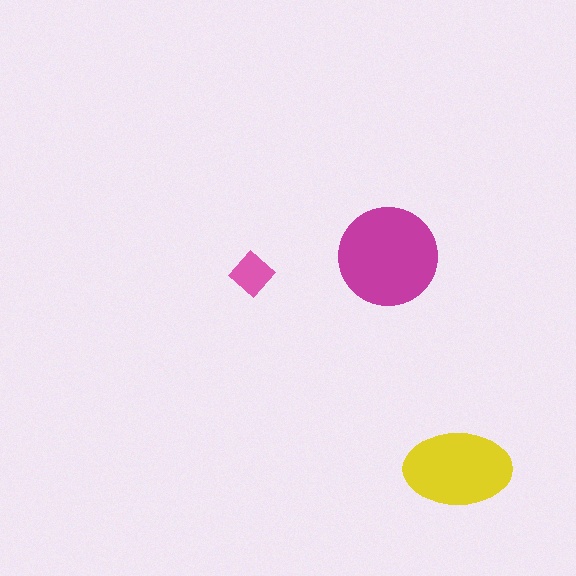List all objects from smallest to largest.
The pink diamond, the yellow ellipse, the magenta circle.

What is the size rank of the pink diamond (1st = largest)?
3rd.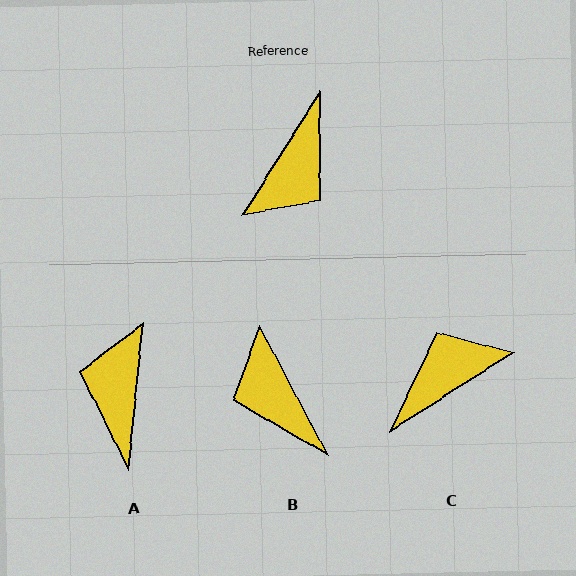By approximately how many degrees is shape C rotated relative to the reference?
Approximately 155 degrees counter-clockwise.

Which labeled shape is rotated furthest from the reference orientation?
C, about 155 degrees away.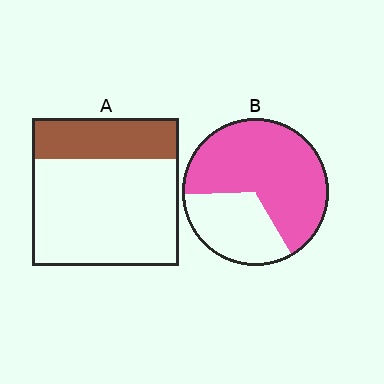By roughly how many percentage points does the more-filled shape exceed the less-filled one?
By roughly 40 percentage points (B over A).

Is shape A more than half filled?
No.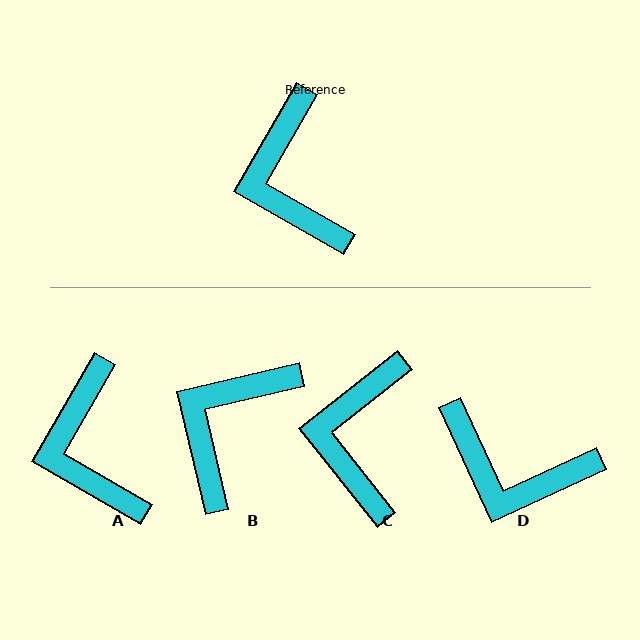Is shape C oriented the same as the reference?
No, it is off by about 22 degrees.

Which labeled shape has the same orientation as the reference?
A.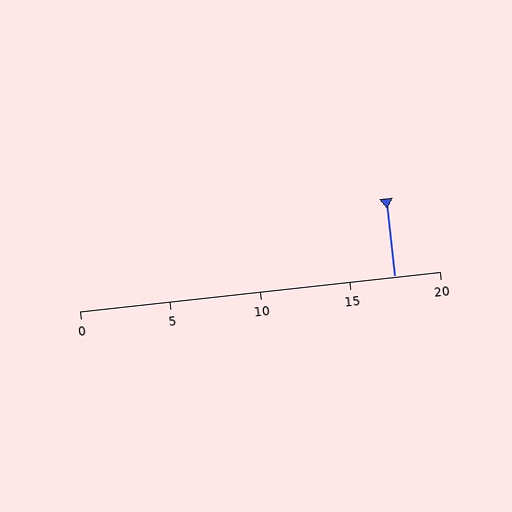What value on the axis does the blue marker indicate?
The marker indicates approximately 17.5.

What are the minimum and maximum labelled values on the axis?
The axis runs from 0 to 20.